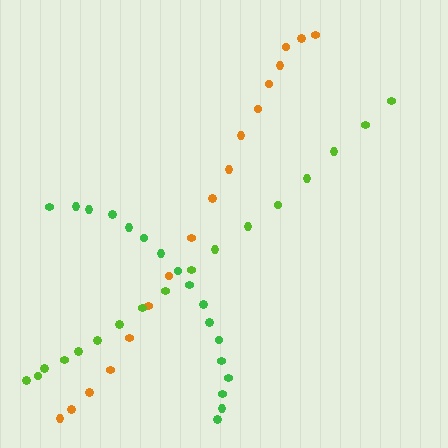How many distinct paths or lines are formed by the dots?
There are 3 distinct paths.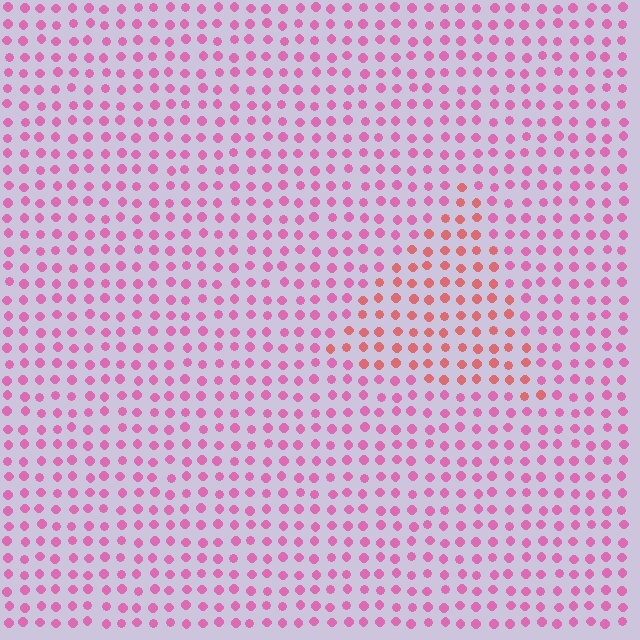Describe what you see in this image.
The image is filled with small pink elements in a uniform arrangement. A triangle-shaped region is visible where the elements are tinted to a slightly different hue, forming a subtle color boundary.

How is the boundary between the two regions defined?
The boundary is defined purely by a slight shift in hue (about 35 degrees). Spacing, size, and orientation are identical on both sides.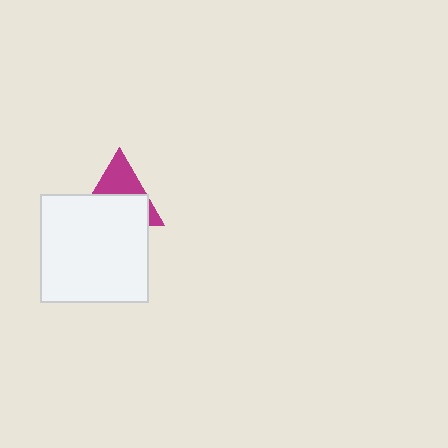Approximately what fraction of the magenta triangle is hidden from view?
Roughly 59% of the magenta triangle is hidden behind the white square.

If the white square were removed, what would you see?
You would see the complete magenta triangle.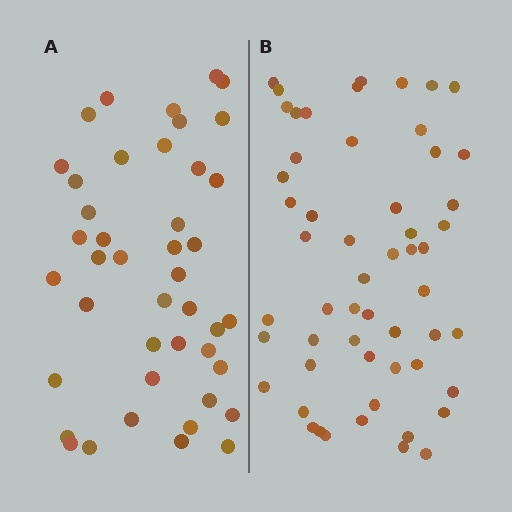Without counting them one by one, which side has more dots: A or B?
Region B (the right region) has more dots.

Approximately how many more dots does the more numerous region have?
Region B has roughly 12 or so more dots than region A.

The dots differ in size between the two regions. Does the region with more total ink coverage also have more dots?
No. Region A has more total ink coverage because its dots are larger, but region B actually contains more individual dots. Total area can be misleading — the number of items is what matters here.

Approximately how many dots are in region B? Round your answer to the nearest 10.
About 60 dots. (The exact count is 55, which rounds to 60.)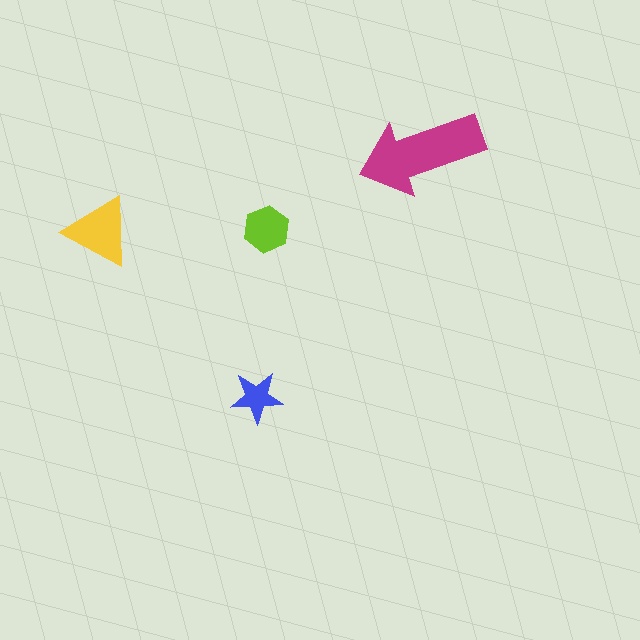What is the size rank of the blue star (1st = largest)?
4th.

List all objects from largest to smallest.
The magenta arrow, the yellow triangle, the lime hexagon, the blue star.